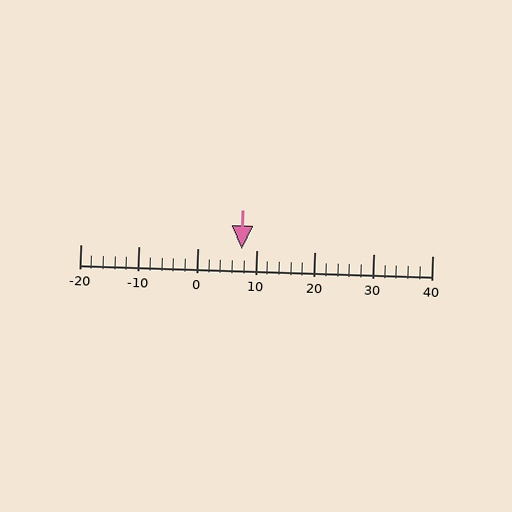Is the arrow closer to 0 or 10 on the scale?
The arrow is closer to 10.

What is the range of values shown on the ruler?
The ruler shows values from -20 to 40.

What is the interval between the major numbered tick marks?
The major tick marks are spaced 10 units apart.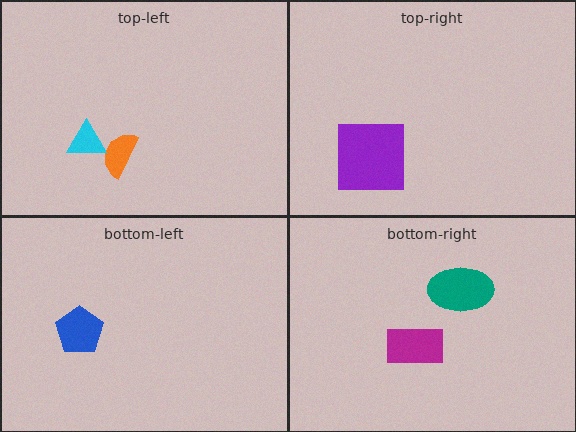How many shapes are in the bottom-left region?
1.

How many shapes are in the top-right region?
1.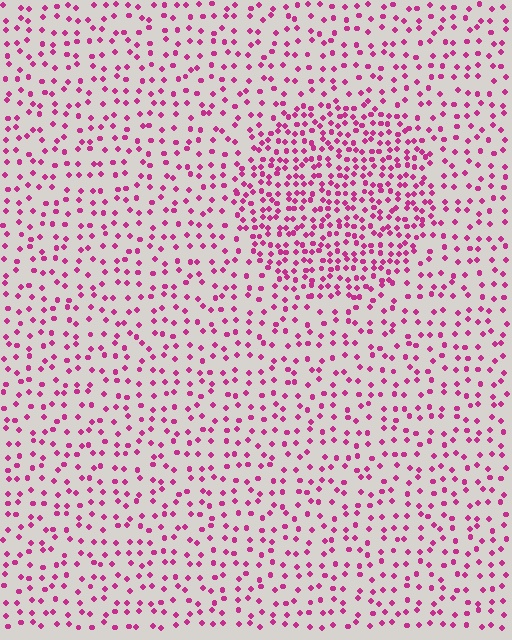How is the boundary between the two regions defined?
The boundary is defined by a change in element density (approximately 2.0x ratio). All elements are the same color, size, and shape.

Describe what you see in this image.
The image contains small magenta elements arranged at two different densities. A circle-shaped region is visible where the elements are more densely packed than the surrounding area.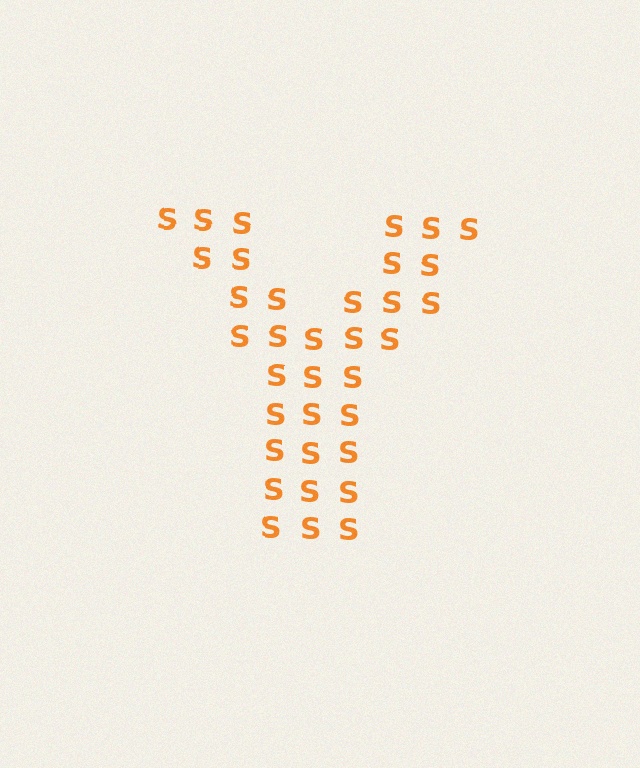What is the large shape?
The large shape is the letter Y.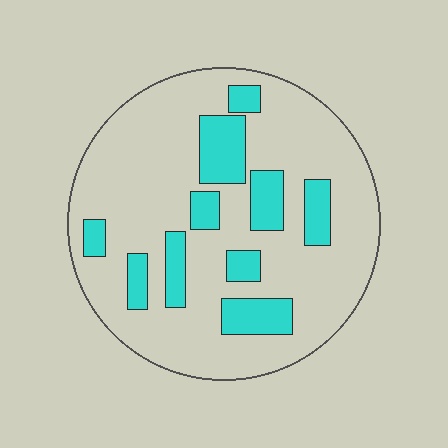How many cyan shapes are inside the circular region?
10.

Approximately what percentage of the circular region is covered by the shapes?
Approximately 20%.